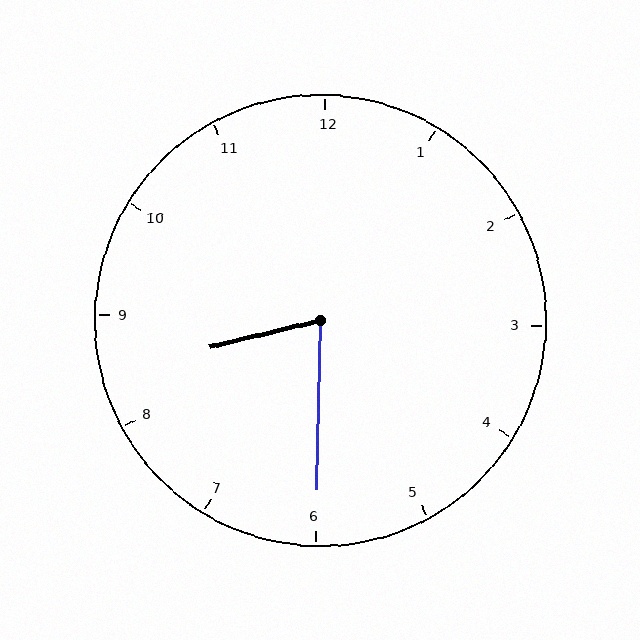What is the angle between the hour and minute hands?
Approximately 75 degrees.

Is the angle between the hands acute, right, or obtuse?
It is acute.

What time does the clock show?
8:30.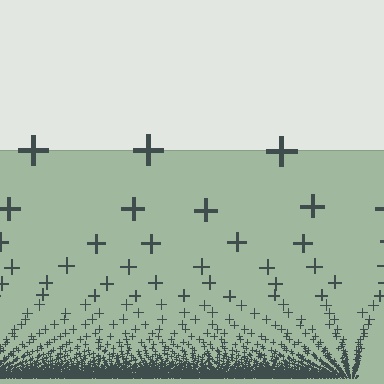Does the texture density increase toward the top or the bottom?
Density increases toward the bottom.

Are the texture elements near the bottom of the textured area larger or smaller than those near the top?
Smaller. The gradient is inverted — elements near the bottom are smaller and denser.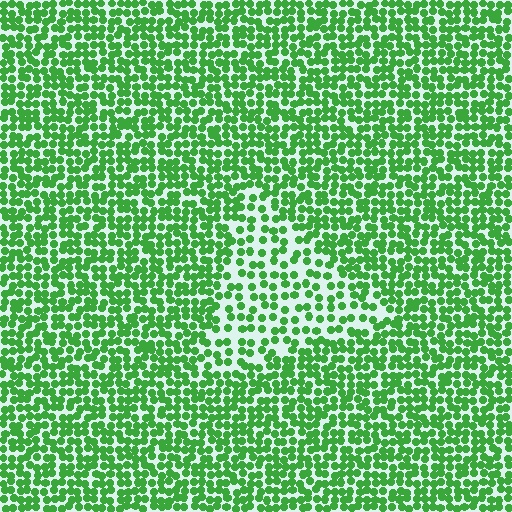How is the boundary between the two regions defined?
The boundary is defined by a change in element density (approximately 1.8x ratio). All elements are the same color, size, and shape.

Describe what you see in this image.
The image contains small green elements arranged at two different densities. A triangle-shaped region is visible where the elements are less densely packed than the surrounding area.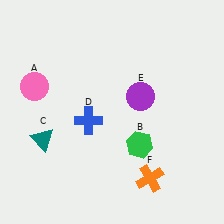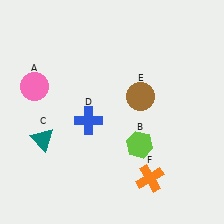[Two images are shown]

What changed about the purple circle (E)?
In Image 1, E is purple. In Image 2, it changed to brown.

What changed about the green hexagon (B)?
In Image 1, B is green. In Image 2, it changed to lime.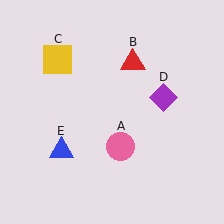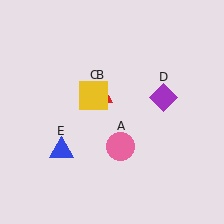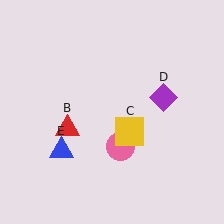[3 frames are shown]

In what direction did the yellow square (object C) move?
The yellow square (object C) moved down and to the right.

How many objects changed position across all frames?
2 objects changed position: red triangle (object B), yellow square (object C).